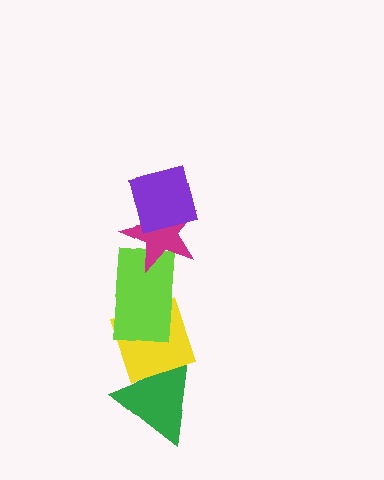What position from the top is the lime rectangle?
The lime rectangle is 3rd from the top.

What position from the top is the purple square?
The purple square is 1st from the top.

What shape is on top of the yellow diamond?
The lime rectangle is on top of the yellow diamond.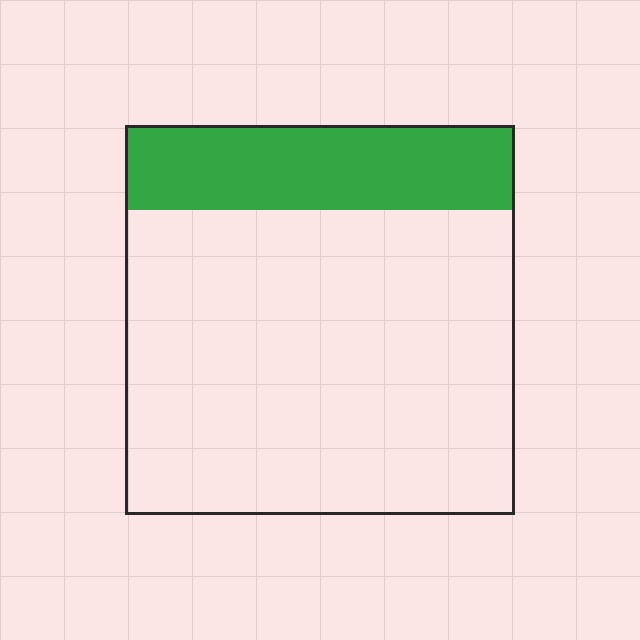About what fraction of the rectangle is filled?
About one fifth (1/5).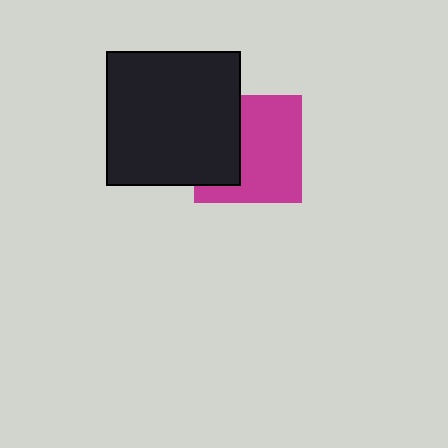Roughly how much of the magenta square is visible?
About half of it is visible (roughly 63%).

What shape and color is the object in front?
The object in front is a black square.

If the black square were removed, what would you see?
You would see the complete magenta square.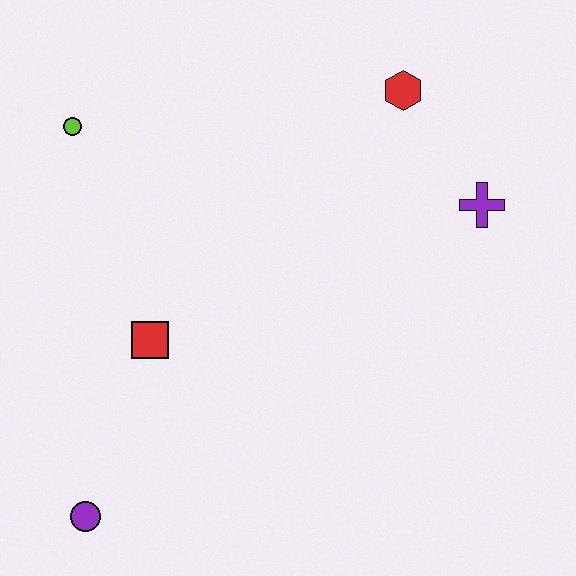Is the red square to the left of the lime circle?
No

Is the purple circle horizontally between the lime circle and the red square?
Yes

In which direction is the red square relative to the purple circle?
The red square is above the purple circle.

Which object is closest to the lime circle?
The red square is closest to the lime circle.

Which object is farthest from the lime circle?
The purple cross is farthest from the lime circle.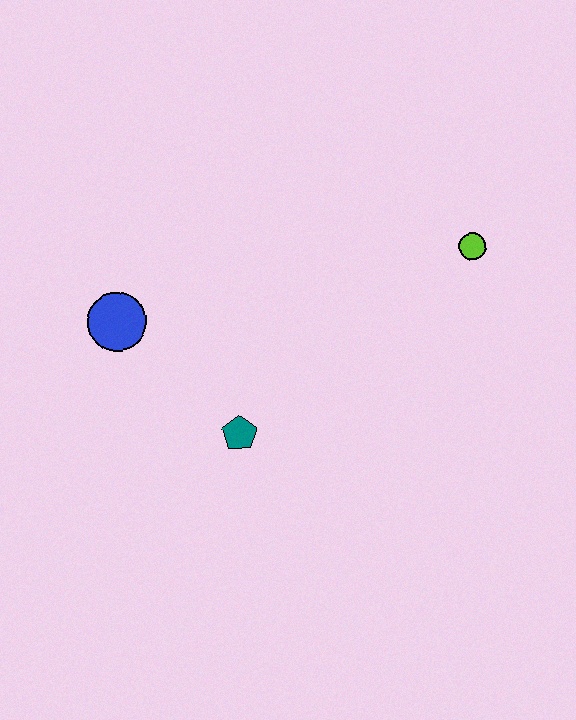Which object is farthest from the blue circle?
The lime circle is farthest from the blue circle.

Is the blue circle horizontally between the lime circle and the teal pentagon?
No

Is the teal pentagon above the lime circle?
No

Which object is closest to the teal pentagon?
The blue circle is closest to the teal pentagon.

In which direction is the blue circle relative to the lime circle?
The blue circle is to the left of the lime circle.